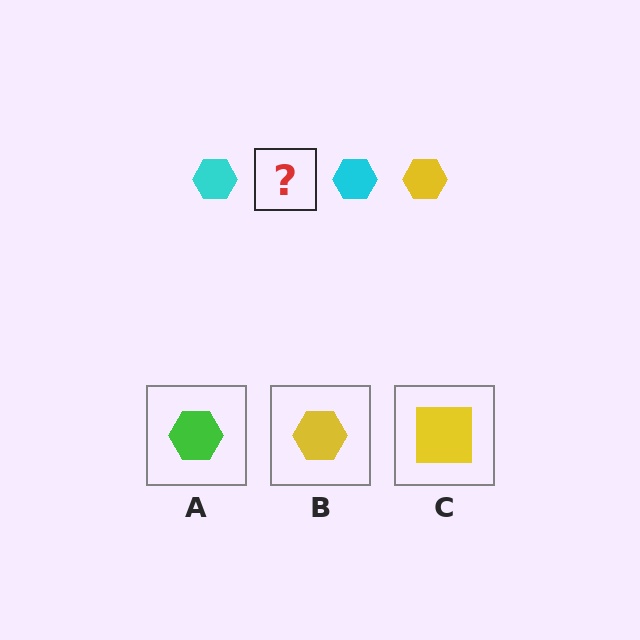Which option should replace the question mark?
Option B.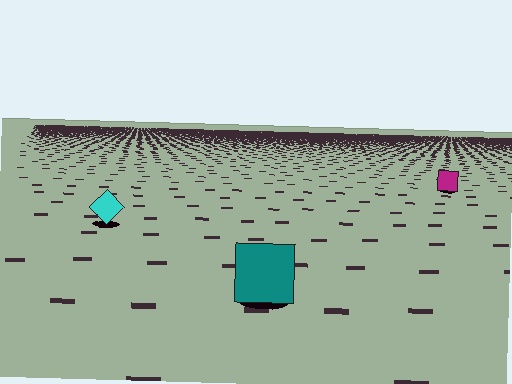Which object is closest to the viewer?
The teal square is closest. The texture marks near it are larger and more spread out.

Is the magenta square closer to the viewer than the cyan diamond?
No. The cyan diamond is closer — you can tell from the texture gradient: the ground texture is coarser near it.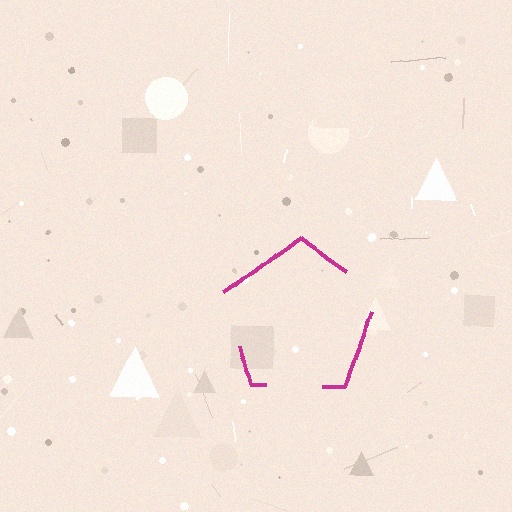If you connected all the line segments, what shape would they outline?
They would outline a pentagon.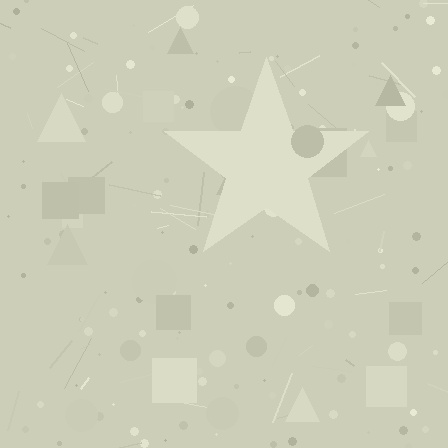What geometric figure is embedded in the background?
A star is embedded in the background.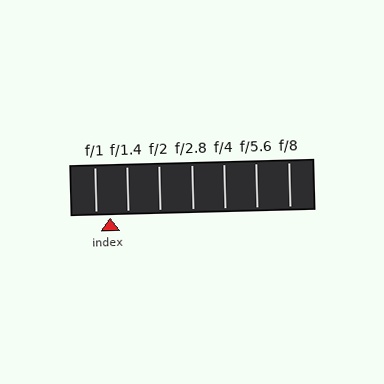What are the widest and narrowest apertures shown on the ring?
The widest aperture shown is f/1 and the narrowest is f/8.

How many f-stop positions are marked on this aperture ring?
There are 7 f-stop positions marked.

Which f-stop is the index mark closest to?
The index mark is closest to f/1.